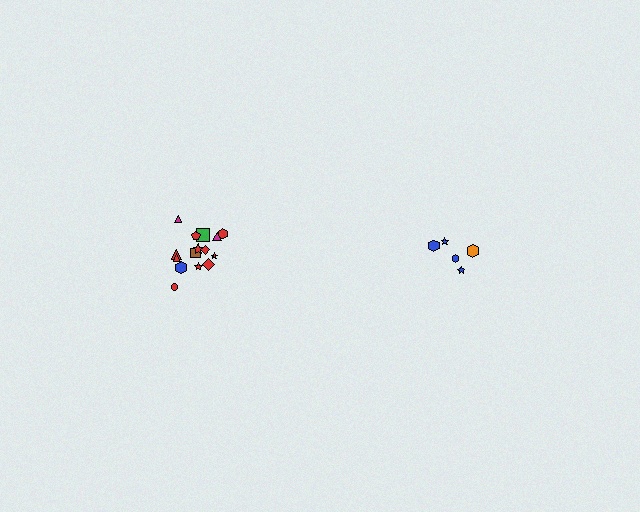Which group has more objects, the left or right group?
The left group.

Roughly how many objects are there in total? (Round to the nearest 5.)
Roughly 20 objects in total.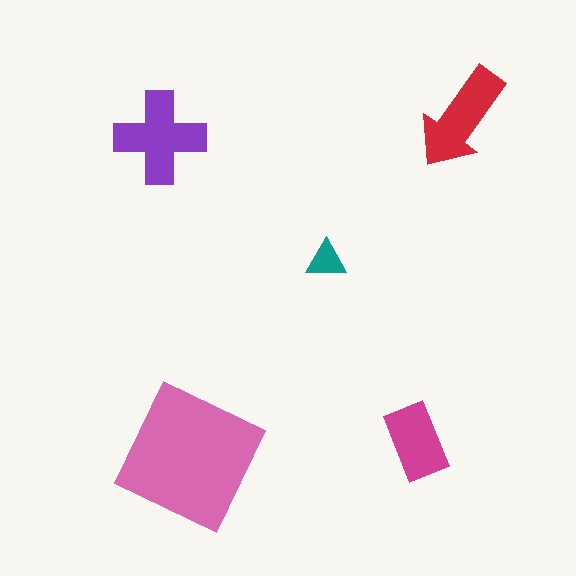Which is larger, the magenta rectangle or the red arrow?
The red arrow.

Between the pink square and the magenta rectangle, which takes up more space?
The pink square.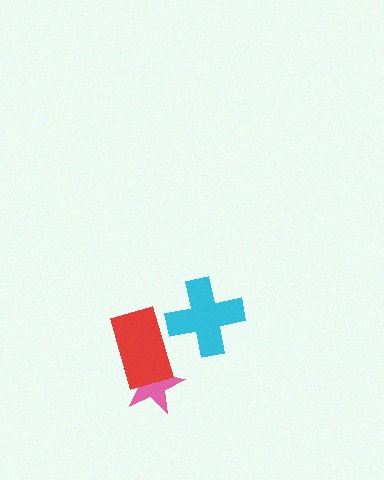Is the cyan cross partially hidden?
No, no other shape covers it.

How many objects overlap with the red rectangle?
1 object overlaps with the red rectangle.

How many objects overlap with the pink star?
1 object overlaps with the pink star.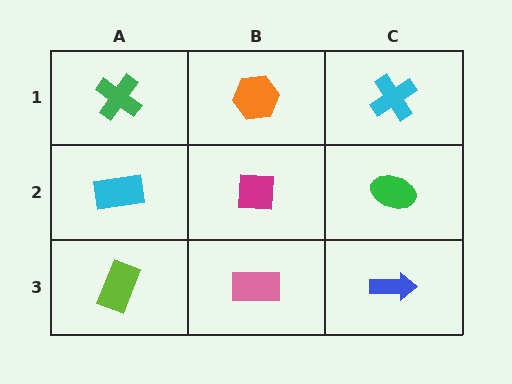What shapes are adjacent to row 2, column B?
An orange hexagon (row 1, column B), a pink rectangle (row 3, column B), a cyan rectangle (row 2, column A), a green ellipse (row 2, column C).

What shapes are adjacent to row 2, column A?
A green cross (row 1, column A), a lime rectangle (row 3, column A), a magenta square (row 2, column B).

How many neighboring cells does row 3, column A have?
2.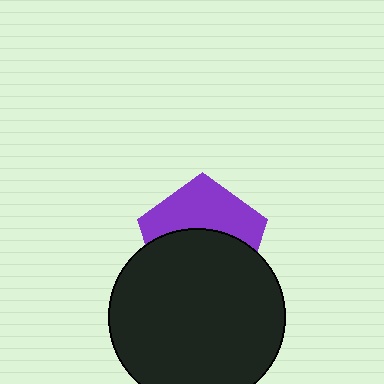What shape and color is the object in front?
The object in front is a black circle.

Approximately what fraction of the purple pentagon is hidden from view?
Roughly 55% of the purple pentagon is hidden behind the black circle.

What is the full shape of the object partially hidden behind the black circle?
The partially hidden object is a purple pentagon.